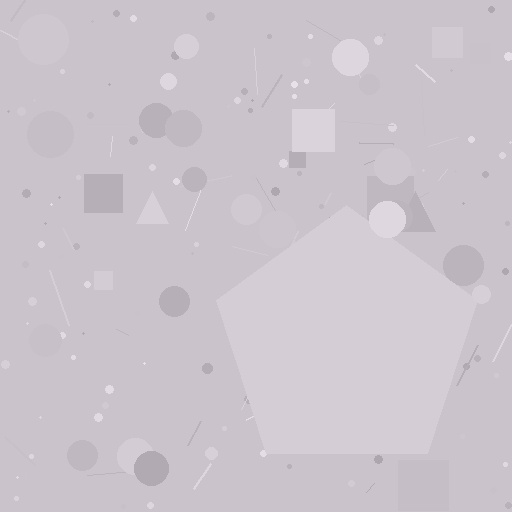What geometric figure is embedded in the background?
A pentagon is embedded in the background.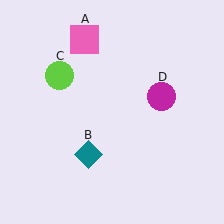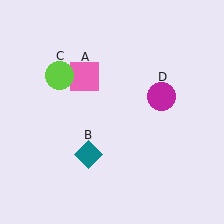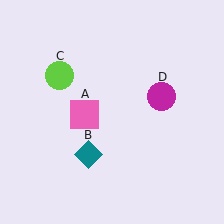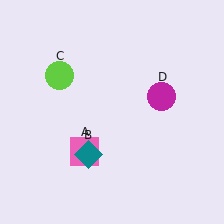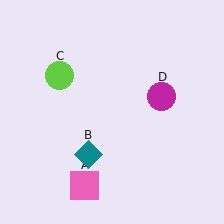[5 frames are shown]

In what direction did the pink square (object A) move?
The pink square (object A) moved down.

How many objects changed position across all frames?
1 object changed position: pink square (object A).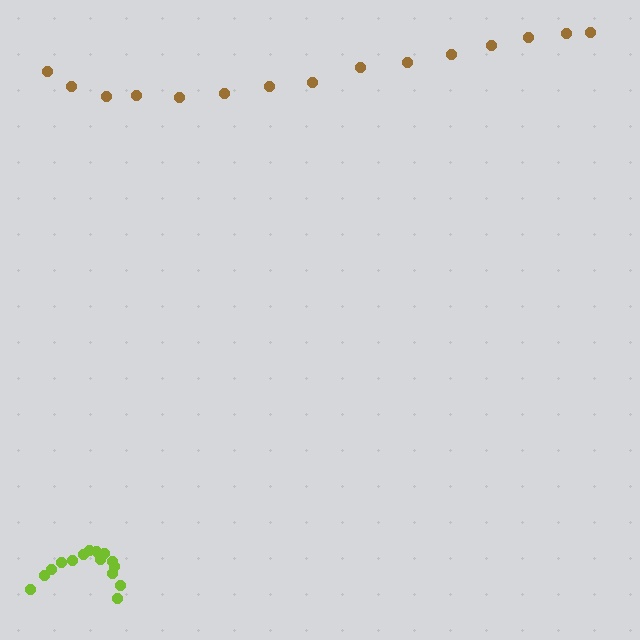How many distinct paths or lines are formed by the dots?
There are 2 distinct paths.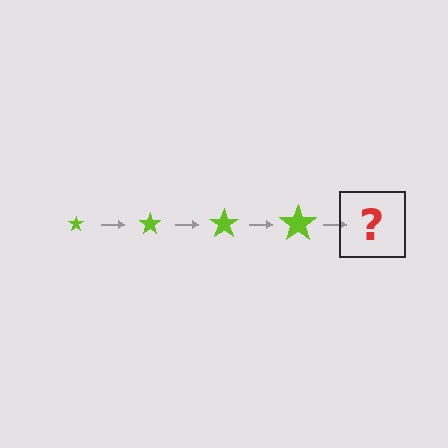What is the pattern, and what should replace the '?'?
The pattern is that the star gets progressively larger each step. The '?' should be a lime star, larger than the previous one.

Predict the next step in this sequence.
The next step is a lime star, larger than the previous one.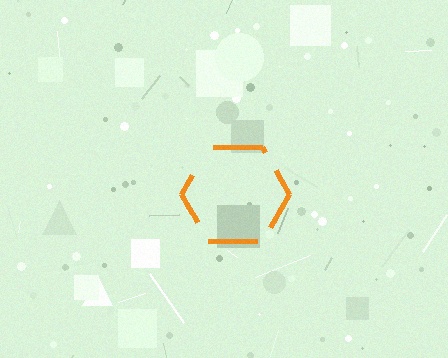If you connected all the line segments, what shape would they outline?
They would outline a hexagon.